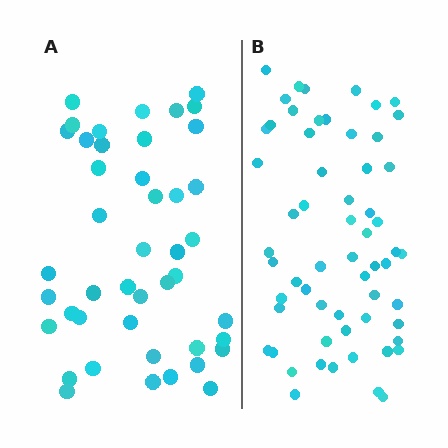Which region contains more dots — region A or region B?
Region B (the right region) has more dots.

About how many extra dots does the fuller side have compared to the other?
Region B has approximately 15 more dots than region A.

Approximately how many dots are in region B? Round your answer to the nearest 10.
About 60 dots.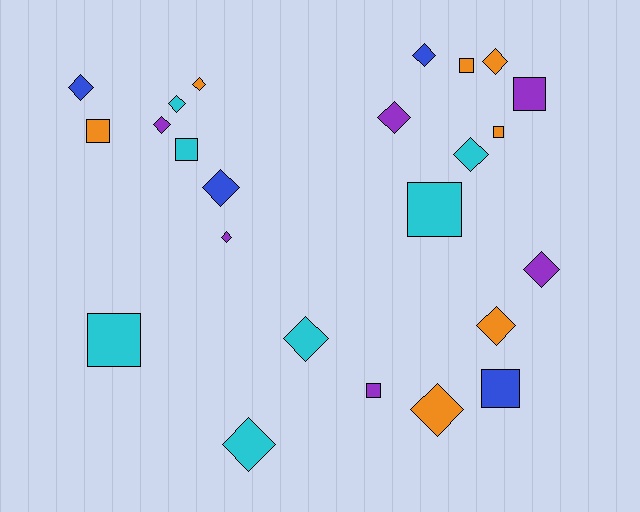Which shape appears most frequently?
Diamond, with 15 objects.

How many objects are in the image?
There are 24 objects.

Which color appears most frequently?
Cyan, with 7 objects.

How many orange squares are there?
There are 3 orange squares.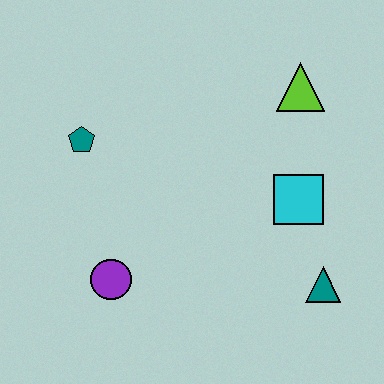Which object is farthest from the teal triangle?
The teal pentagon is farthest from the teal triangle.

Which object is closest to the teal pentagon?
The purple circle is closest to the teal pentagon.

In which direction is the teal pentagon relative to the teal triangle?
The teal pentagon is to the left of the teal triangle.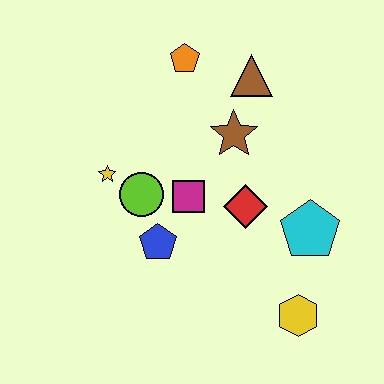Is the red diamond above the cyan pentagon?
Yes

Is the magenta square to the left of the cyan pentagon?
Yes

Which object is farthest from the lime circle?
The yellow hexagon is farthest from the lime circle.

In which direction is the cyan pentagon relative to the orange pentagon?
The cyan pentagon is below the orange pentagon.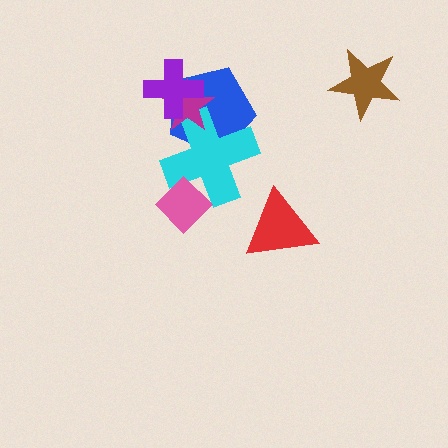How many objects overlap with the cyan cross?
3 objects overlap with the cyan cross.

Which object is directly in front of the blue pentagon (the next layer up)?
The cyan cross is directly in front of the blue pentagon.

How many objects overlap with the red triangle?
0 objects overlap with the red triangle.